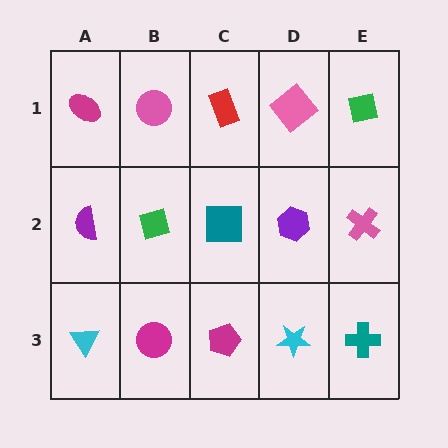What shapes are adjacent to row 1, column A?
A purple semicircle (row 2, column A), a pink circle (row 1, column B).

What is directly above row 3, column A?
A purple semicircle.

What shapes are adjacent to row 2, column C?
A red rectangle (row 1, column C), a magenta pentagon (row 3, column C), a green square (row 2, column B), a purple hexagon (row 2, column D).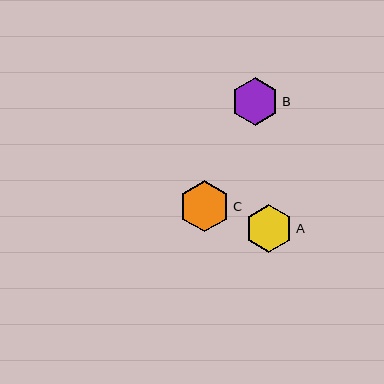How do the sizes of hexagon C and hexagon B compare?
Hexagon C and hexagon B are approximately the same size.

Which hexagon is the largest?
Hexagon C is the largest with a size of approximately 51 pixels.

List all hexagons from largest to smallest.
From largest to smallest: C, A, B.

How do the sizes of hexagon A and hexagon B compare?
Hexagon A and hexagon B are approximately the same size.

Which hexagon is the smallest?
Hexagon B is the smallest with a size of approximately 48 pixels.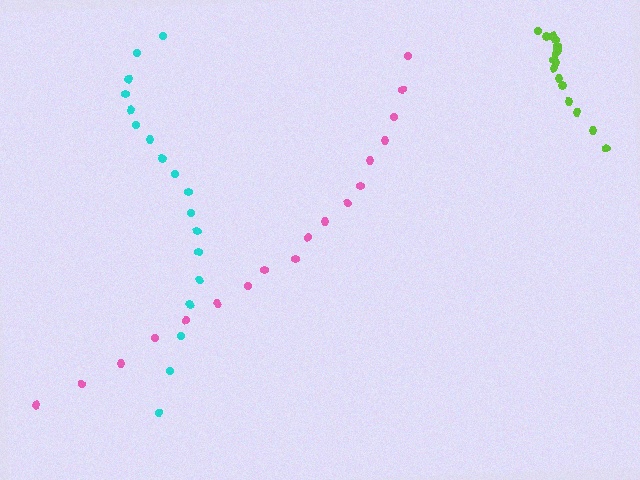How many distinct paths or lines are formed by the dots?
There are 3 distinct paths.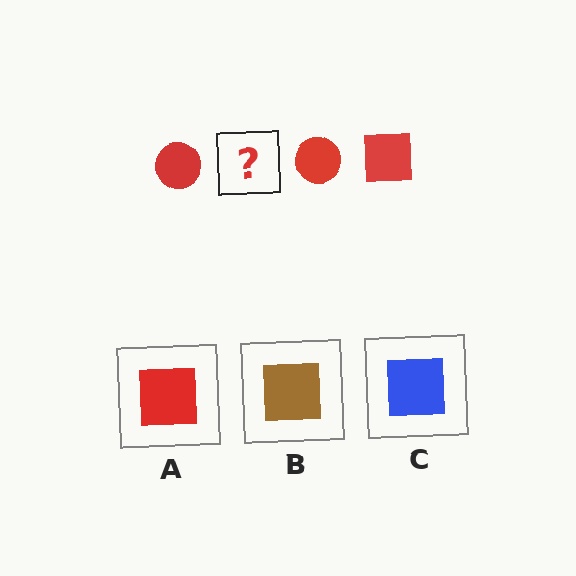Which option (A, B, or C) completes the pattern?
A.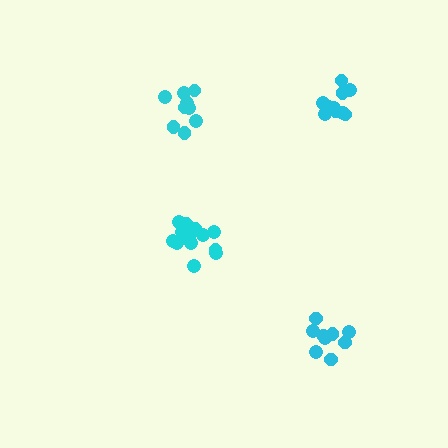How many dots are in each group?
Group 1: 9 dots, Group 2: 12 dots, Group 3: 14 dots, Group 4: 9 dots (44 total).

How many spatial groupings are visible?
There are 4 spatial groupings.